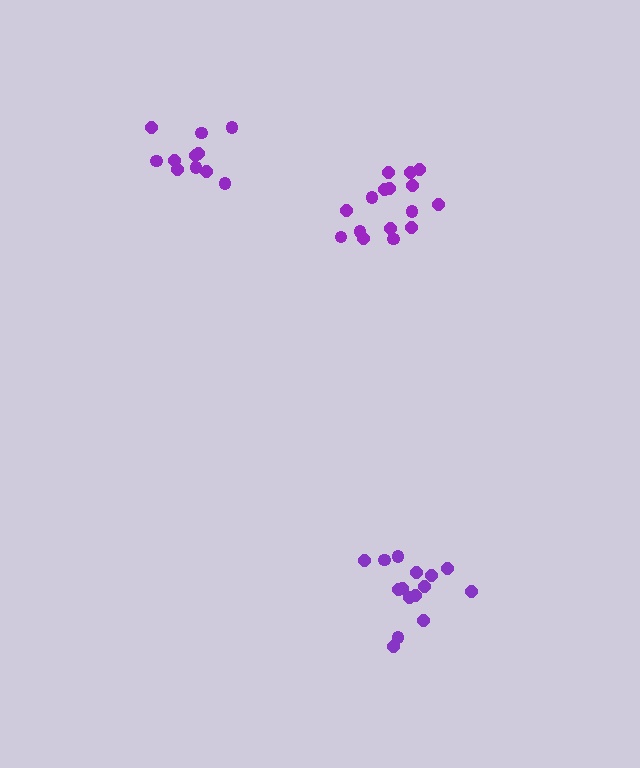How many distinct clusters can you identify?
There are 3 distinct clusters.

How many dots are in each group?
Group 1: 11 dots, Group 2: 16 dots, Group 3: 15 dots (42 total).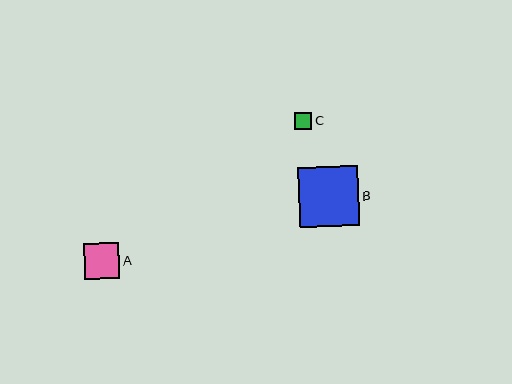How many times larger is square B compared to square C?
Square B is approximately 3.5 times the size of square C.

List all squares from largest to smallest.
From largest to smallest: B, A, C.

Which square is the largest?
Square B is the largest with a size of approximately 60 pixels.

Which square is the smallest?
Square C is the smallest with a size of approximately 17 pixels.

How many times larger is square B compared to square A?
Square B is approximately 1.7 times the size of square A.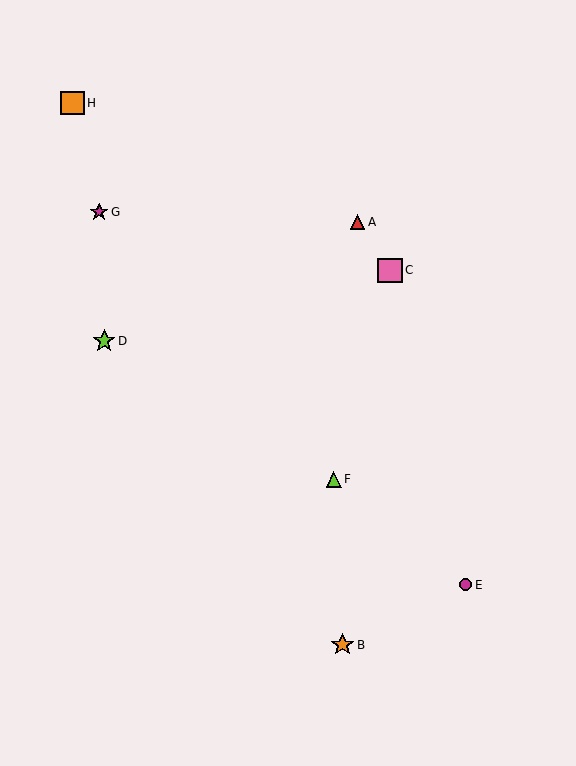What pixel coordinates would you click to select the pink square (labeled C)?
Click at (390, 270) to select the pink square C.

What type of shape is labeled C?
Shape C is a pink square.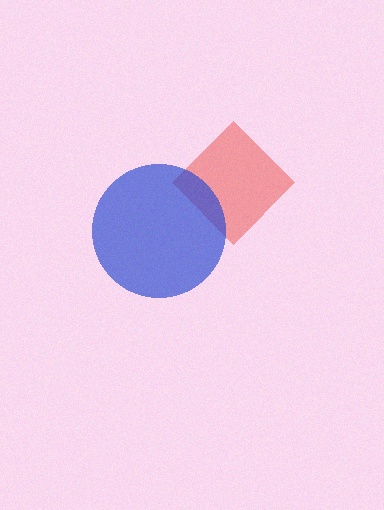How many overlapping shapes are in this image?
There are 2 overlapping shapes in the image.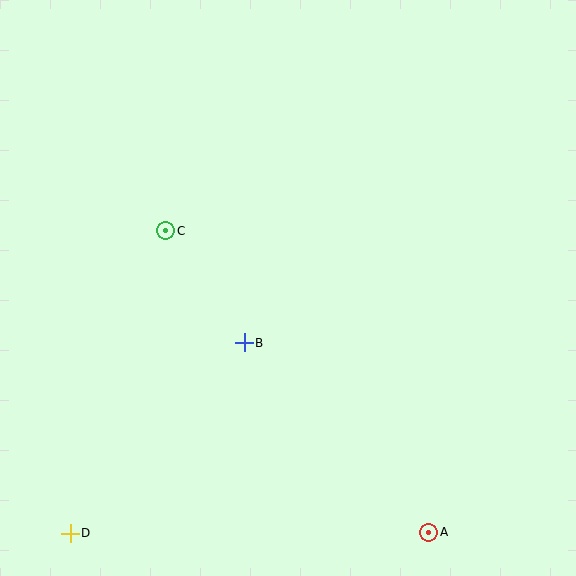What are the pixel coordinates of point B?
Point B is at (244, 343).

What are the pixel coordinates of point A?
Point A is at (429, 532).